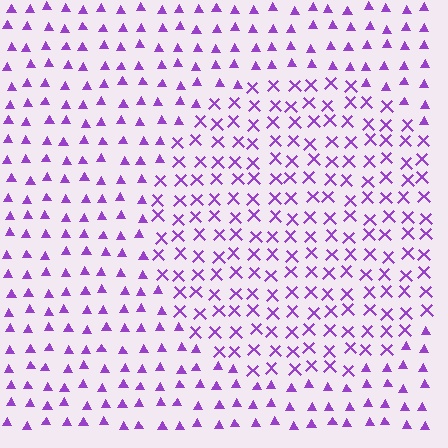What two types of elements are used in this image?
The image uses X marks inside the circle region and triangles outside it.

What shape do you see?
I see a circle.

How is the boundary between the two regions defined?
The boundary is defined by a change in element shape: X marks inside vs. triangles outside. All elements share the same color and spacing.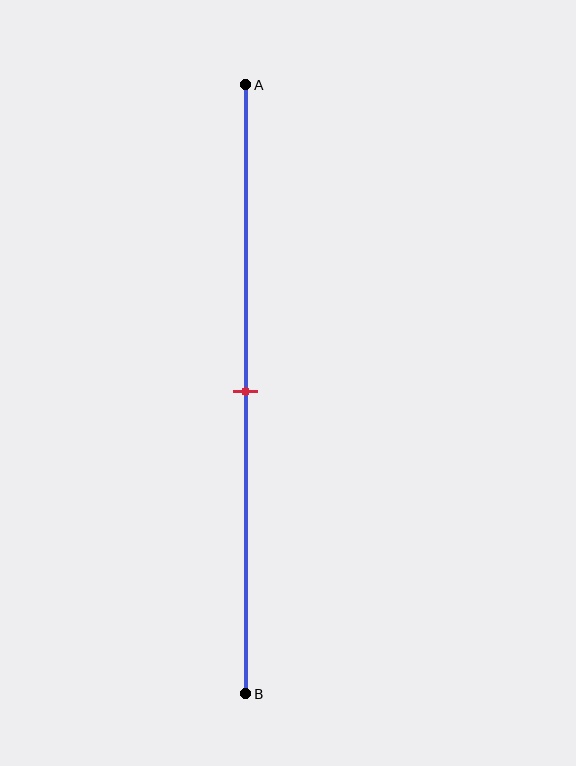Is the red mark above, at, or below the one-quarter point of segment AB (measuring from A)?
The red mark is below the one-quarter point of segment AB.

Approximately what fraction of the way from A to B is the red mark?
The red mark is approximately 50% of the way from A to B.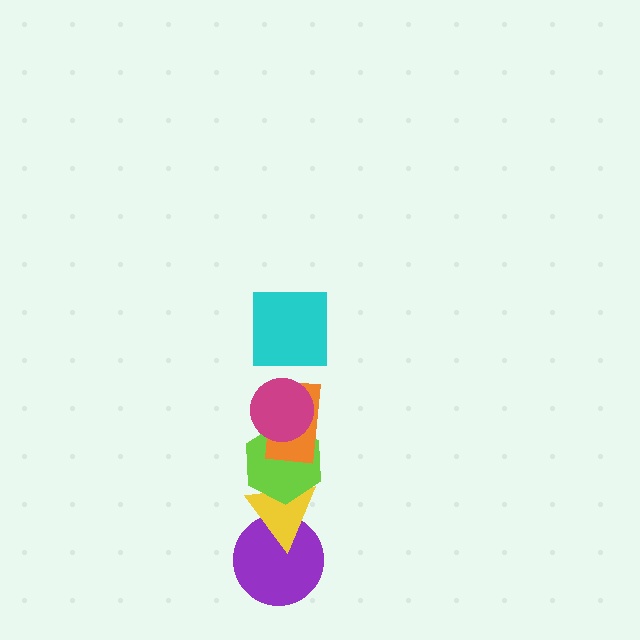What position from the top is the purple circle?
The purple circle is 6th from the top.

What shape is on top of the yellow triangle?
The lime hexagon is on top of the yellow triangle.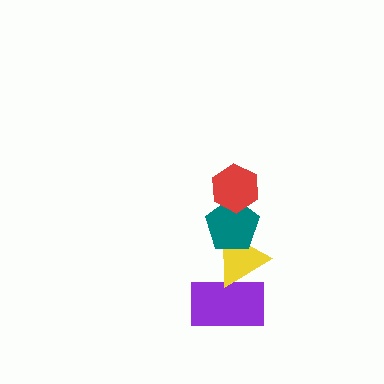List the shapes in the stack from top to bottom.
From top to bottom: the red hexagon, the teal pentagon, the yellow triangle, the purple rectangle.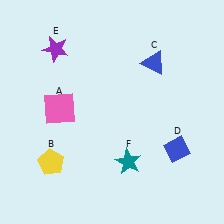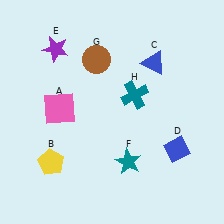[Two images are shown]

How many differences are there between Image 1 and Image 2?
There are 2 differences between the two images.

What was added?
A brown circle (G), a teal cross (H) were added in Image 2.